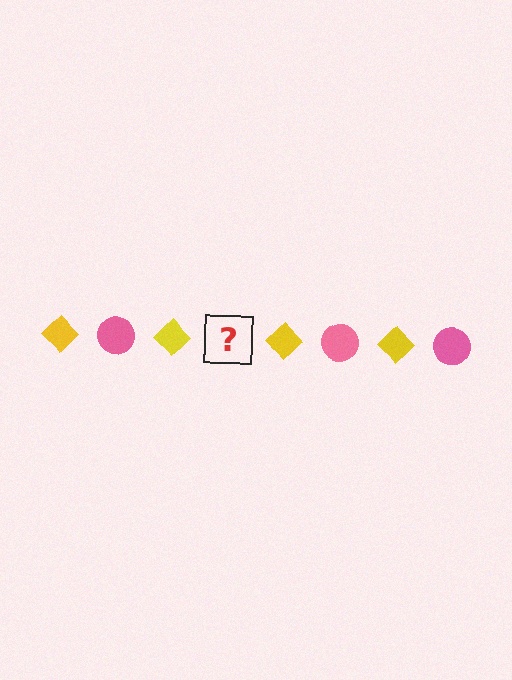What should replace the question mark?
The question mark should be replaced with a pink circle.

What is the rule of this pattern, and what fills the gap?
The rule is that the pattern alternates between yellow diamond and pink circle. The gap should be filled with a pink circle.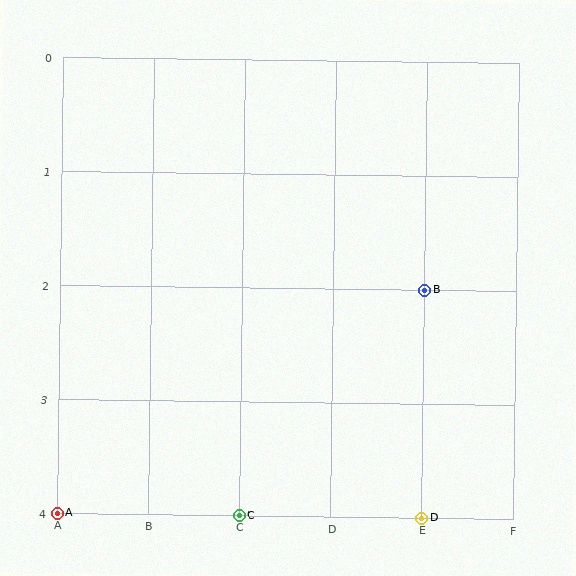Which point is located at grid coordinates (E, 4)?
Point D is at (E, 4).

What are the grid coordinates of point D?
Point D is at grid coordinates (E, 4).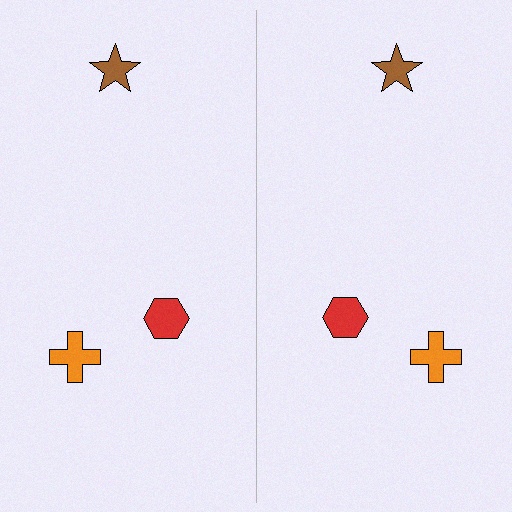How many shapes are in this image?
There are 6 shapes in this image.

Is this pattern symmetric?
Yes, this pattern has bilateral (reflection) symmetry.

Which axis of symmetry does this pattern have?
The pattern has a vertical axis of symmetry running through the center of the image.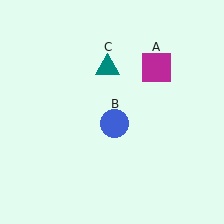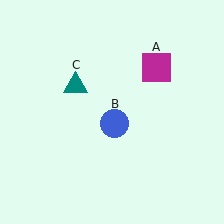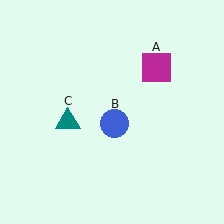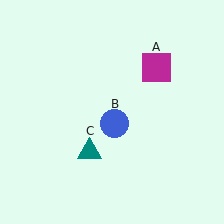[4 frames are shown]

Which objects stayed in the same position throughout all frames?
Magenta square (object A) and blue circle (object B) remained stationary.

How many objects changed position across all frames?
1 object changed position: teal triangle (object C).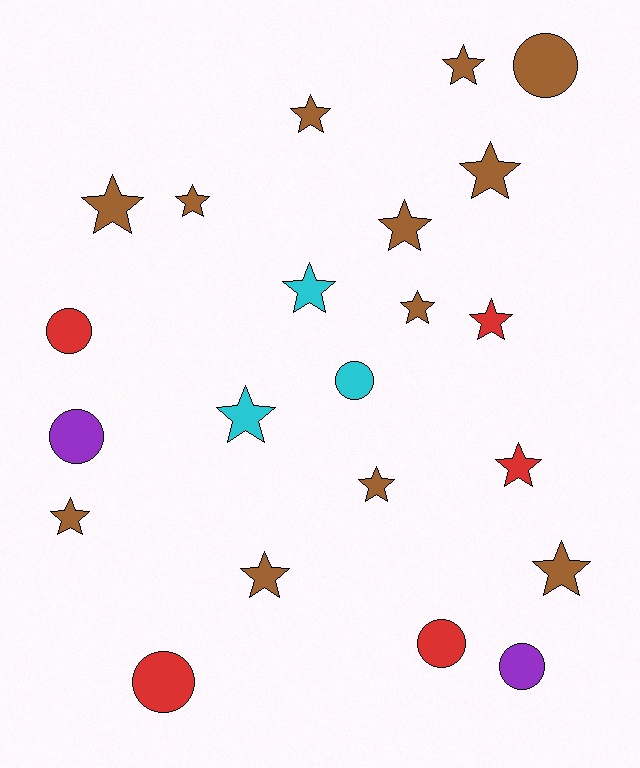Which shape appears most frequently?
Star, with 15 objects.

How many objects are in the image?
There are 22 objects.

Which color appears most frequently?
Brown, with 12 objects.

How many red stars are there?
There are 2 red stars.